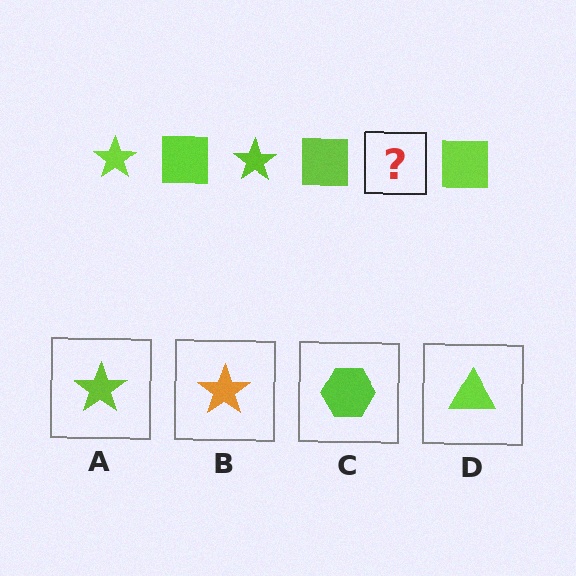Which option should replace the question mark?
Option A.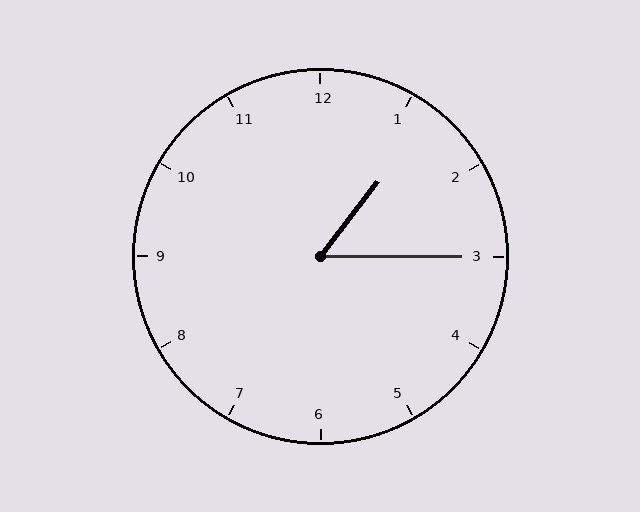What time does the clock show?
1:15.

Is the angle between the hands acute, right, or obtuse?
It is acute.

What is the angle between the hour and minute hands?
Approximately 52 degrees.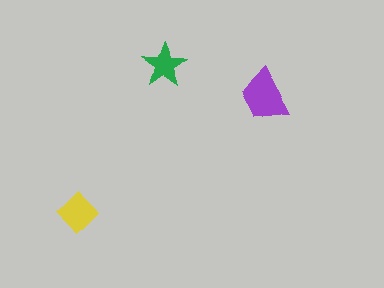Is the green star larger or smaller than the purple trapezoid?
Smaller.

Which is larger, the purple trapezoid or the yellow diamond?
The purple trapezoid.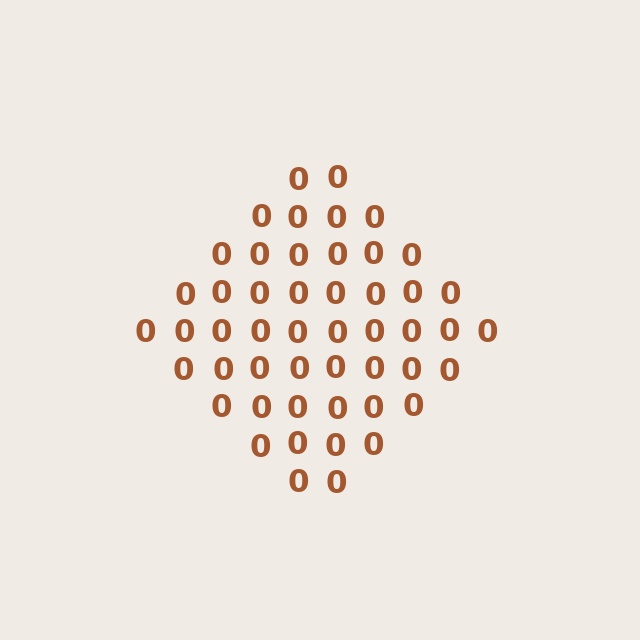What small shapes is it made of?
It is made of small digit 0's.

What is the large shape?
The large shape is a diamond.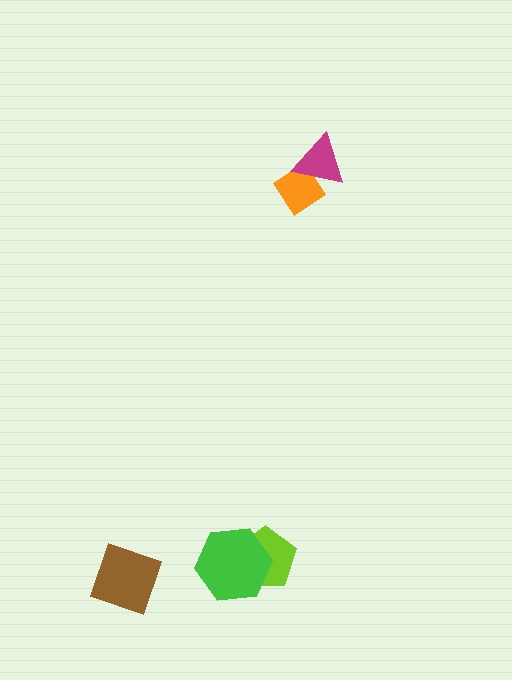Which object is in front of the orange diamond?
The magenta triangle is in front of the orange diamond.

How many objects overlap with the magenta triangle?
1 object overlaps with the magenta triangle.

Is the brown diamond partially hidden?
No, no other shape covers it.